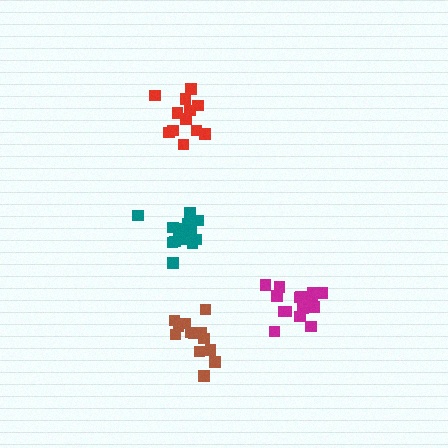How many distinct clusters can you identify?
There are 4 distinct clusters.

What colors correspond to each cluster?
The clusters are colored: brown, magenta, teal, red.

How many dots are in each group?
Group 1: 13 dots, Group 2: 16 dots, Group 3: 16 dots, Group 4: 13 dots (58 total).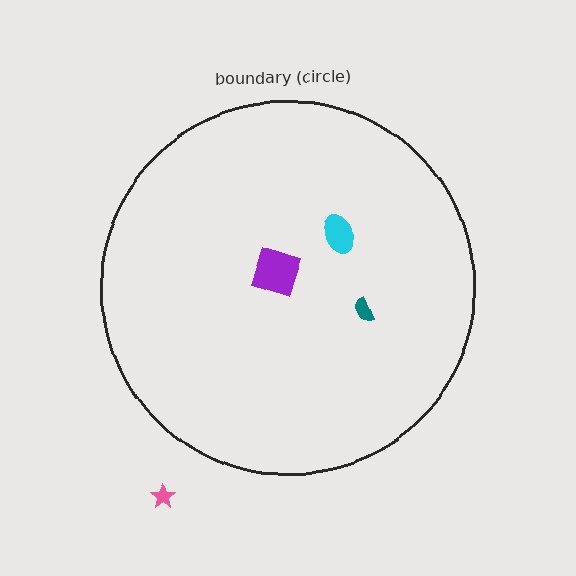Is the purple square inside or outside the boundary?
Inside.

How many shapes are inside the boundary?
3 inside, 1 outside.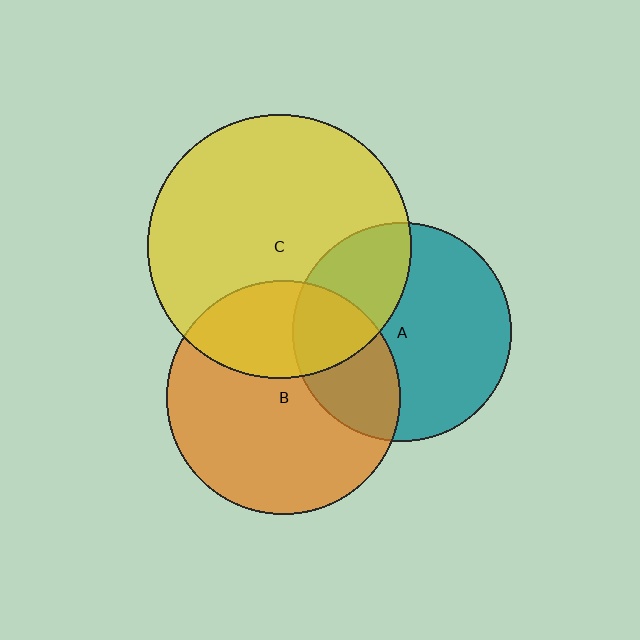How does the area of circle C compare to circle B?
Approximately 1.3 times.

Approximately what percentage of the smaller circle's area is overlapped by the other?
Approximately 30%.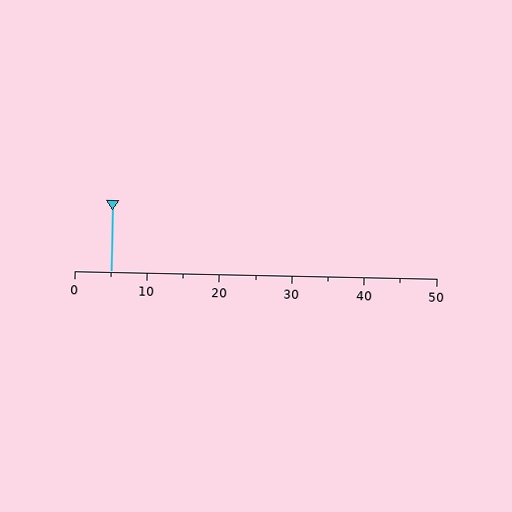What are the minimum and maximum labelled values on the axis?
The axis runs from 0 to 50.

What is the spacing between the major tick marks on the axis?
The major ticks are spaced 10 apart.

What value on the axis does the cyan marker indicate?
The marker indicates approximately 5.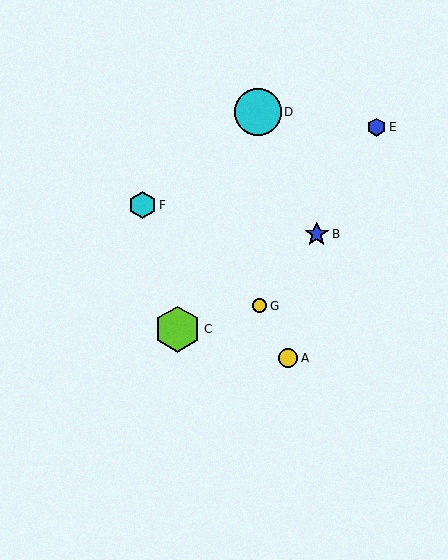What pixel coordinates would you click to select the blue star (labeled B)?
Click at (317, 234) to select the blue star B.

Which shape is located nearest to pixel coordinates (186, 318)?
The lime hexagon (labeled C) at (178, 329) is nearest to that location.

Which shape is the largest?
The cyan circle (labeled D) is the largest.